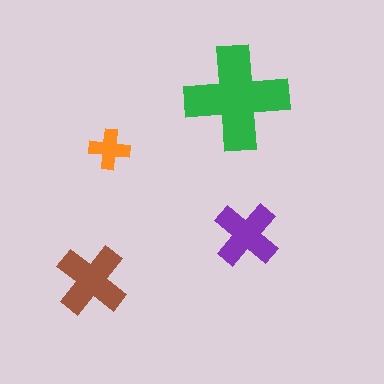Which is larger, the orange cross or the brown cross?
The brown one.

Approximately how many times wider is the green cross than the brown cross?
About 1.5 times wider.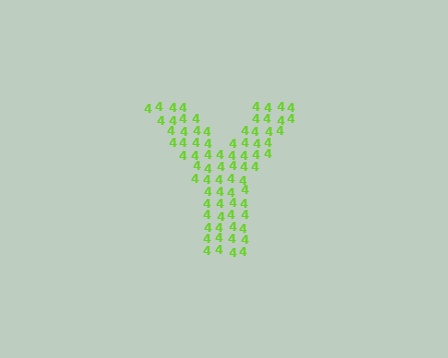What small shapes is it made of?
It is made of small digit 4's.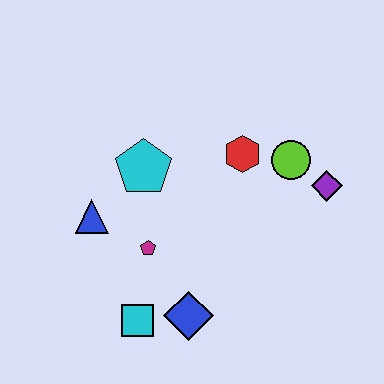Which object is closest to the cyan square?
The blue diamond is closest to the cyan square.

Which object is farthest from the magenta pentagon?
The purple diamond is farthest from the magenta pentagon.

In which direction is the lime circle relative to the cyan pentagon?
The lime circle is to the right of the cyan pentagon.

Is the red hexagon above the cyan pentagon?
Yes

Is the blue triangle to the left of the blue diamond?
Yes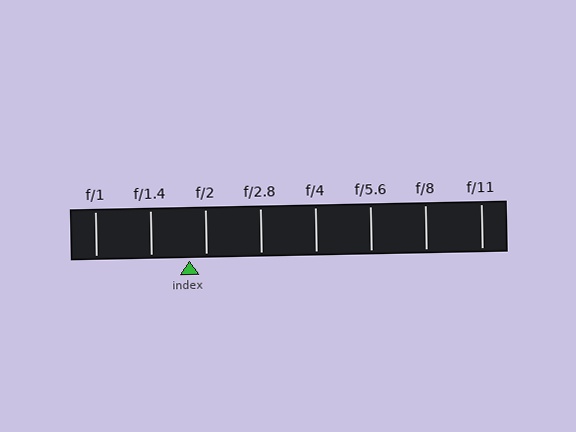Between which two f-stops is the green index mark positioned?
The index mark is between f/1.4 and f/2.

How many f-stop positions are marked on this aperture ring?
There are 8 f-stop positions marked.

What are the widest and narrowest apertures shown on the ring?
The widest aperture shown is f/1 and the narrowest is f/11.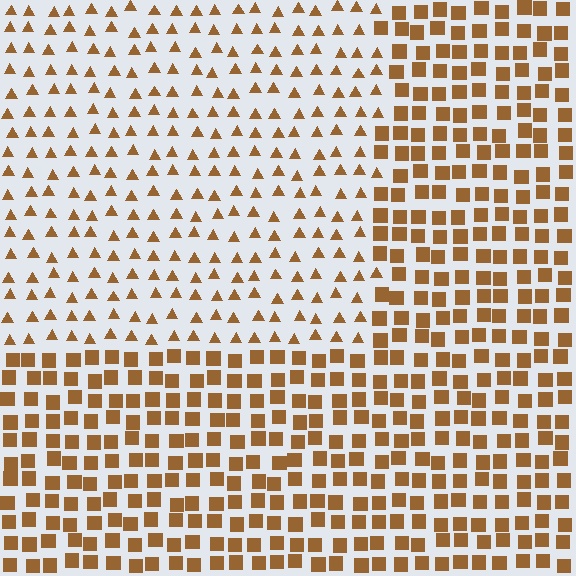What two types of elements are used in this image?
The image uses triangles inside the rectangle region and squares outside it.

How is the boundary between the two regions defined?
The boundary is defined by a change in element shape: triangles inside vs. squares outside. All elements share the same color and spacing.